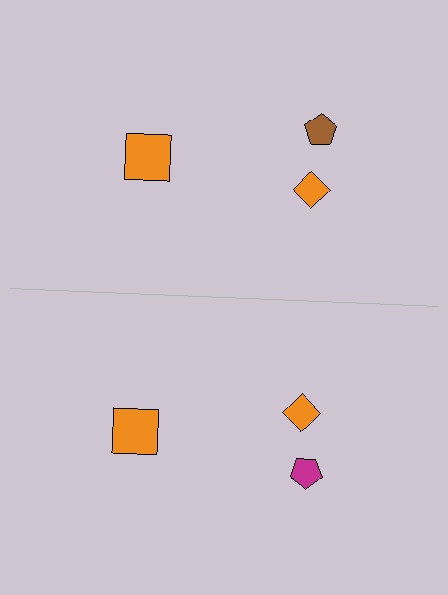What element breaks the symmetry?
The magenta pentagon on the bottom side breaks the symmetry — its mirror counterpart is brown.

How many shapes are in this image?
There are 6 shapes in this image.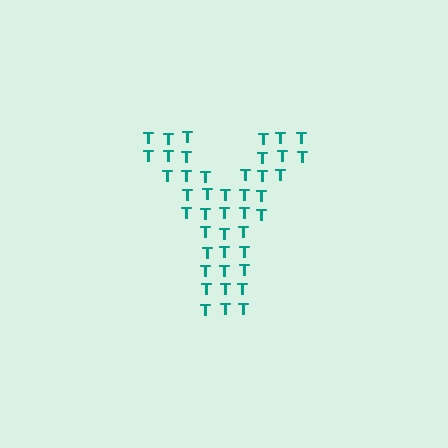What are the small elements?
The small elements are letter T's.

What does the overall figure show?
The overall figure shows the letter Y.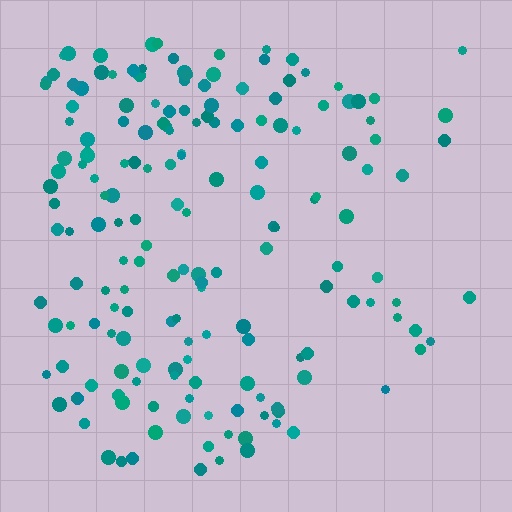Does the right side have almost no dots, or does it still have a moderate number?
Still a moderate number, just noticeably fewer than the left.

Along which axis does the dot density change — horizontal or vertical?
Horizontal.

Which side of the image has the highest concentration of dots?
The left.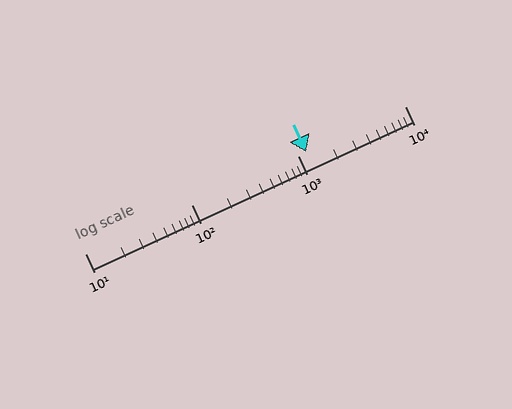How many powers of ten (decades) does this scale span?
The scale spans 3 decades, from 10 to 10000.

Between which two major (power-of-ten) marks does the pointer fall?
The pointer is between 1000 and 10000.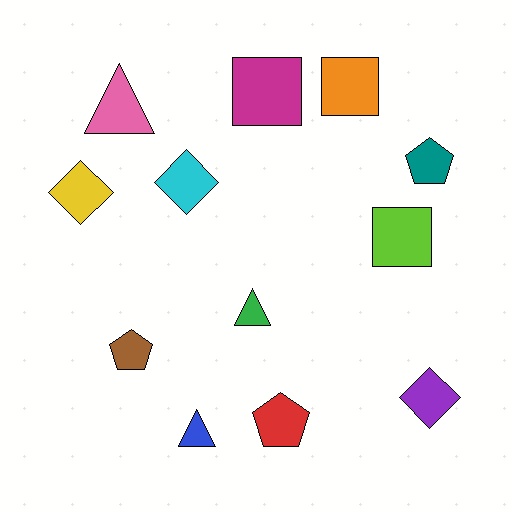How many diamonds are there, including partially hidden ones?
There are 3 diamonds.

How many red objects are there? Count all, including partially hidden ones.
There is 1 red object.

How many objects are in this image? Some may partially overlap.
There are 12 objects.